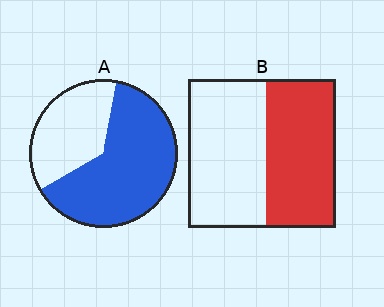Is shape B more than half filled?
Roughly half.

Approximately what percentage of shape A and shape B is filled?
A is approximately 65% and B is approximately 45%.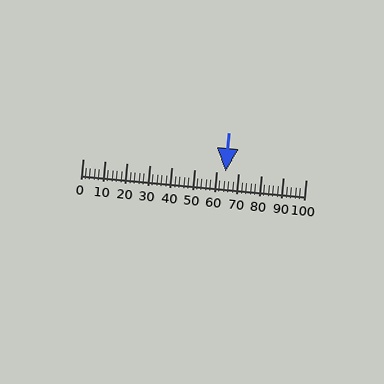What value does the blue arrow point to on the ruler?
The blue arrow points to approximately 64.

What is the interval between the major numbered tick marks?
The major tick marks are spaced 10 units apart.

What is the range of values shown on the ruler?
The ruler shows values from 0 to 100.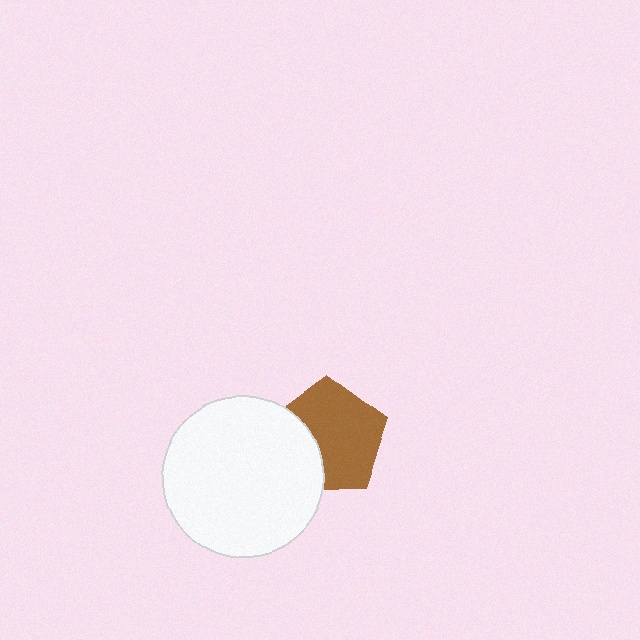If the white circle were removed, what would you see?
You would see the complete brown pentagon.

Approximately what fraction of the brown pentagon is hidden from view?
Roughly 31% of the brown pentagon is hidden behind the white circle.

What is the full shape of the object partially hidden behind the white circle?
The partially hidden object is a brown pentagon.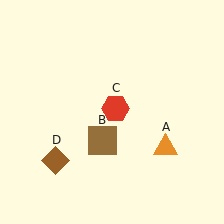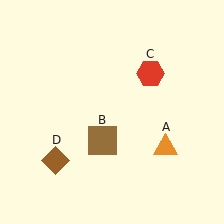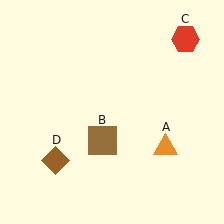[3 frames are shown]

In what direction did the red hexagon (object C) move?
The red hexagon (object C) moved up and to the right.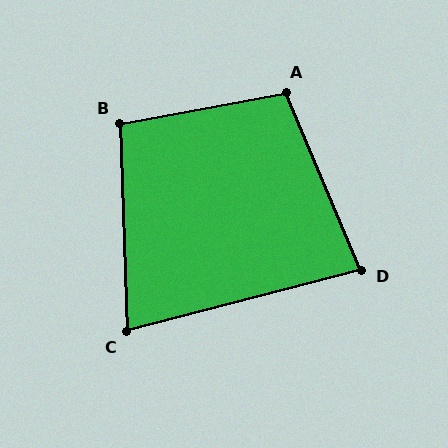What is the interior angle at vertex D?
Approximately 82 degrees (acute).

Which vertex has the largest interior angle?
A, at approximately 103 degrees.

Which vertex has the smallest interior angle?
C, at approximately 77 degrees.